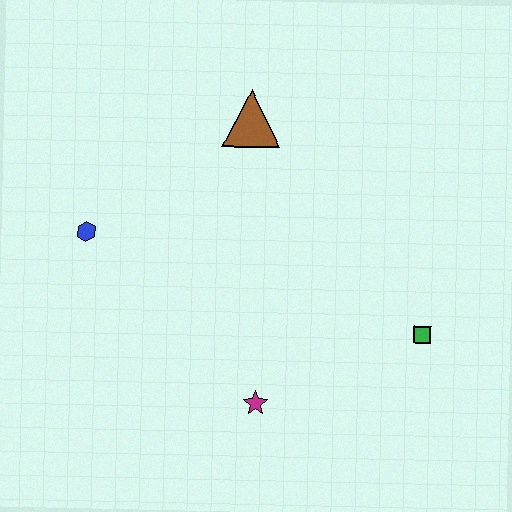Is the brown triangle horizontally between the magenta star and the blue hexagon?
Yes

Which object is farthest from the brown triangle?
The magenta star is farthest from the brown triangle.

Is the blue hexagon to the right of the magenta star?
No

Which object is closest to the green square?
The magenta star is closest to the green square.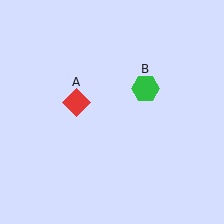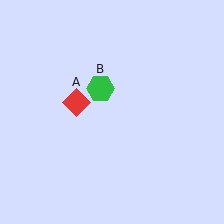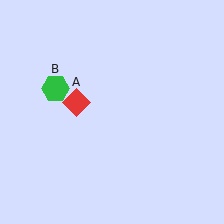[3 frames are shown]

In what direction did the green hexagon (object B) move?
The green hexagon (object B) moved left.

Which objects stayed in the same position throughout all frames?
Red diamond (object A) remained stationary.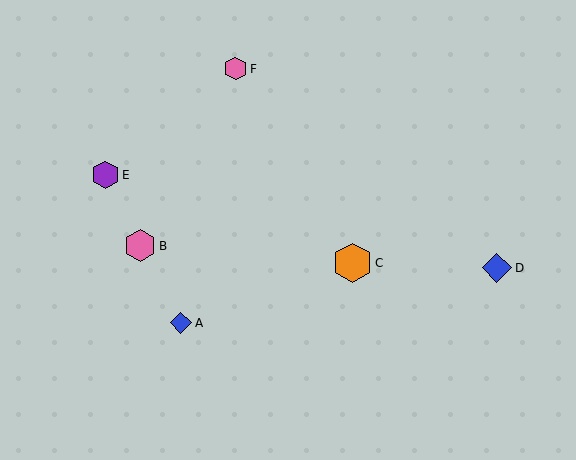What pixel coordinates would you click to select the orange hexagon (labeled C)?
Click at (352, 263) to select the orange hexagon C.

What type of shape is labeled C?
Shape C is an orange hexagon.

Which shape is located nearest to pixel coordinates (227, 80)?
The pink hexagon (labeled F) at (236, 69) is nearest to that location.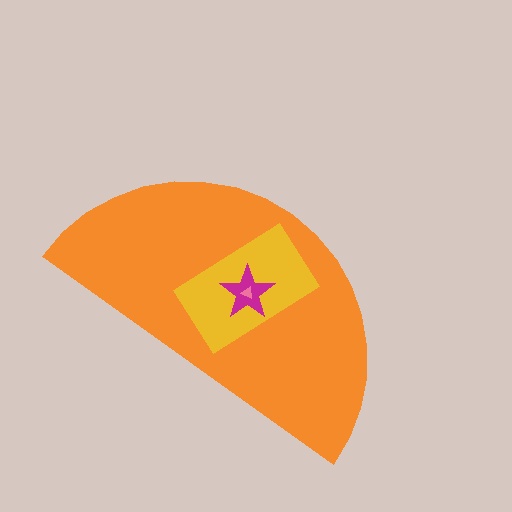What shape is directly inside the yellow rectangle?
The magenta star.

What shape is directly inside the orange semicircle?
The yellow rectangle.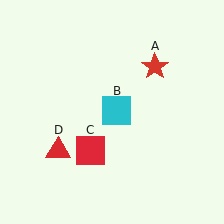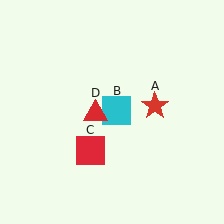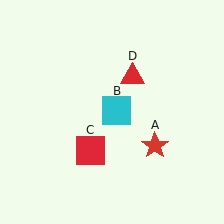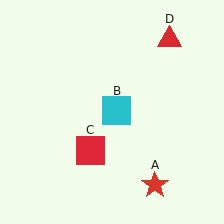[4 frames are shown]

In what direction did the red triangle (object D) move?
The red triangle (object D) moved up and to the right.